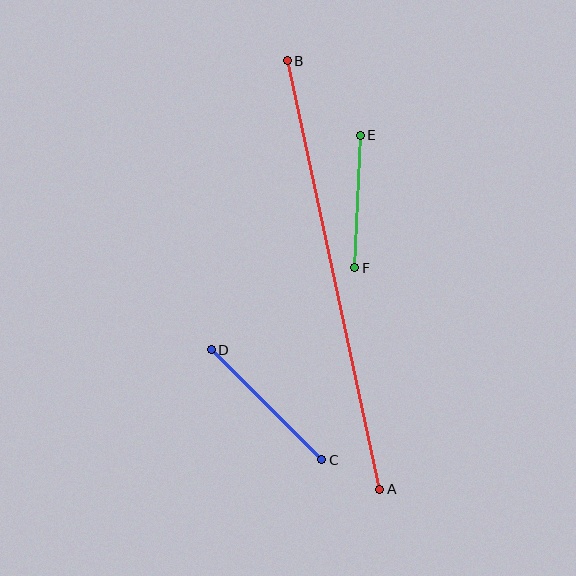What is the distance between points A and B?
The distance is approximately 438 pixels.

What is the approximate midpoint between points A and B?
The midpoint is at approximately (333, 275) pixels.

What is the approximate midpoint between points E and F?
The midpoint is at approximately (358, 202) pixels.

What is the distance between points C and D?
The distance is approximately 156 pixels.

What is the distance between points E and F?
The distance is approximately 133 pixels.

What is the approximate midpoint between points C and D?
The midpoint is at approximately (267, 405) pixels.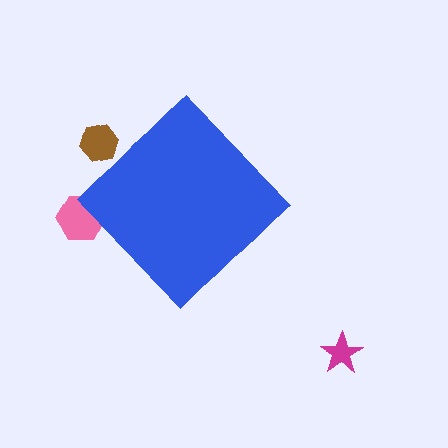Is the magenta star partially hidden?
No, the magenta star is fully visible.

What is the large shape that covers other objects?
A blue diamond.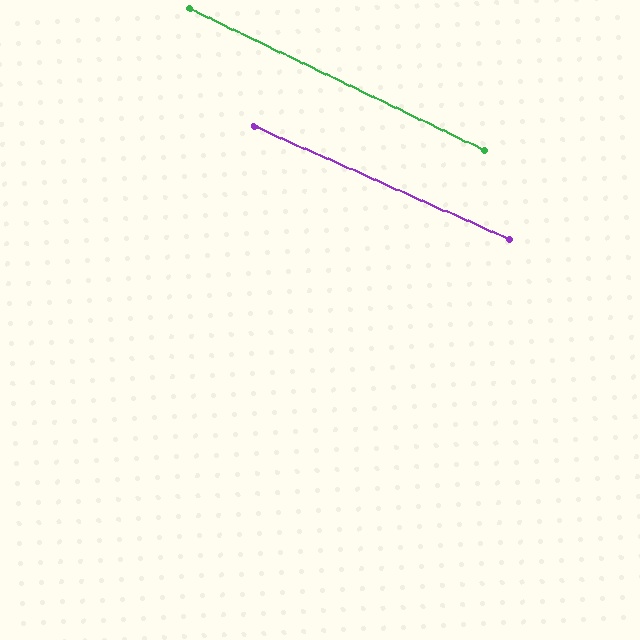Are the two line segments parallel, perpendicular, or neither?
Parallel — their directions differ by only 1.8°.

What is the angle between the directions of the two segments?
Approximately 2 degrees.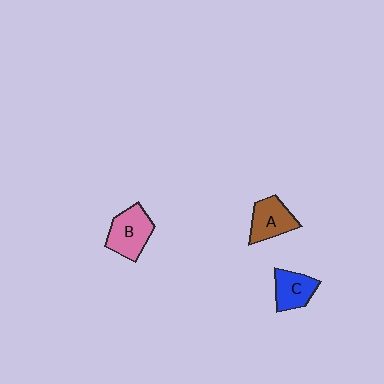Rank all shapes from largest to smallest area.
From largest to smallest: B (pink), A (brown), C (blue).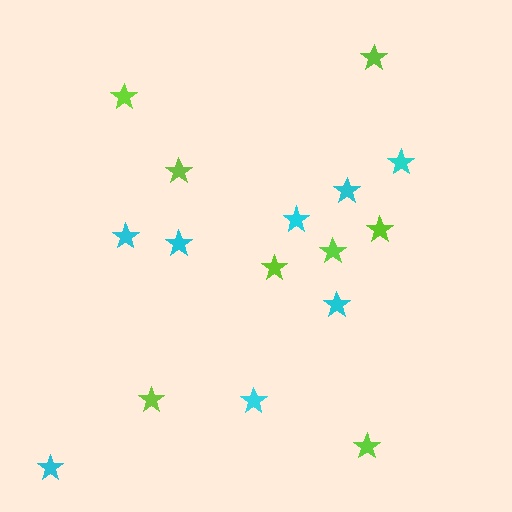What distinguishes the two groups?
There are 2 groups: one group of cyan stars (8) and one group of lime stars (8).